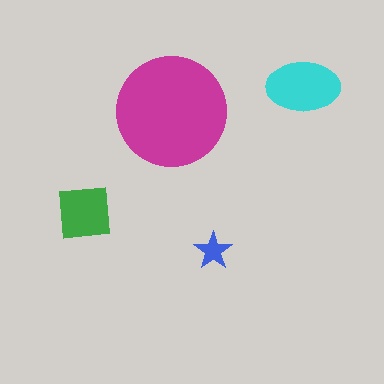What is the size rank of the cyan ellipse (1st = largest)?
2nd.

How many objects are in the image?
There are 4 objects in the image.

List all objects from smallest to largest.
The blue star, the green square, the cyan ellipse, the magenta circle.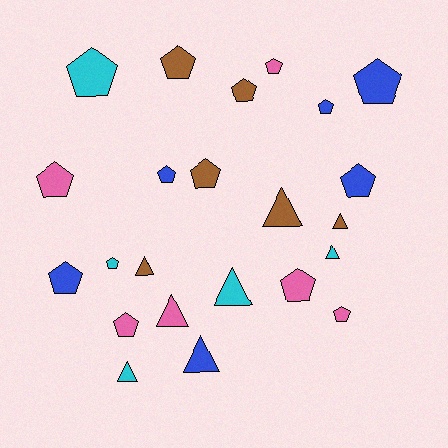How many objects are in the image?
There are 23 objects.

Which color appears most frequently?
Brown, with 6 objects.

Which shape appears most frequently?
Pentagon, with 15 objects.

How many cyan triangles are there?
There are 3 cyan triangles.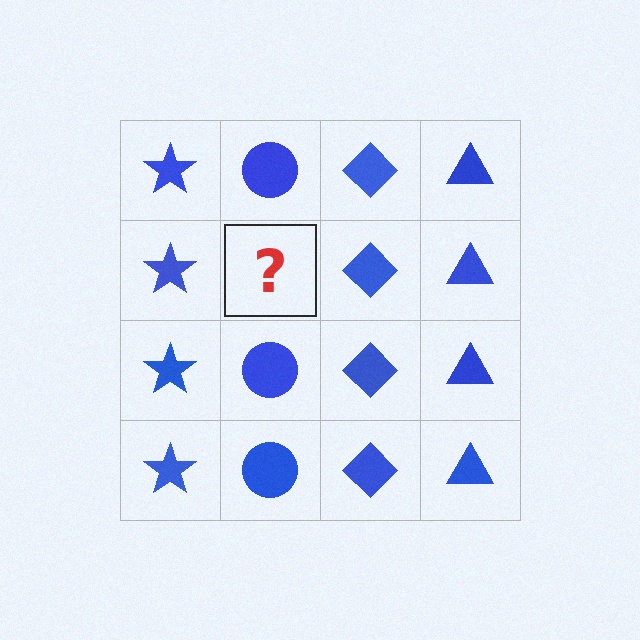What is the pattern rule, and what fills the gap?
The rule is that each column has a consistent shape. The gap should be filled with a blue circle.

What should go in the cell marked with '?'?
The missing cell should contain a blue circle.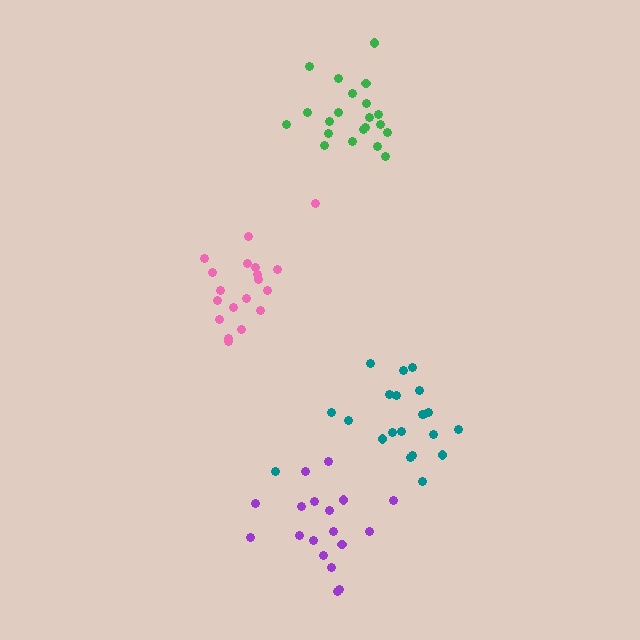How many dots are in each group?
Group 1: 18 dots, Group 2: 21 dots, Group 3: 21 dots, Group 4: 19 dots (79 total).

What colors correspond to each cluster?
The clusters are colored: purple, green, teal, pink.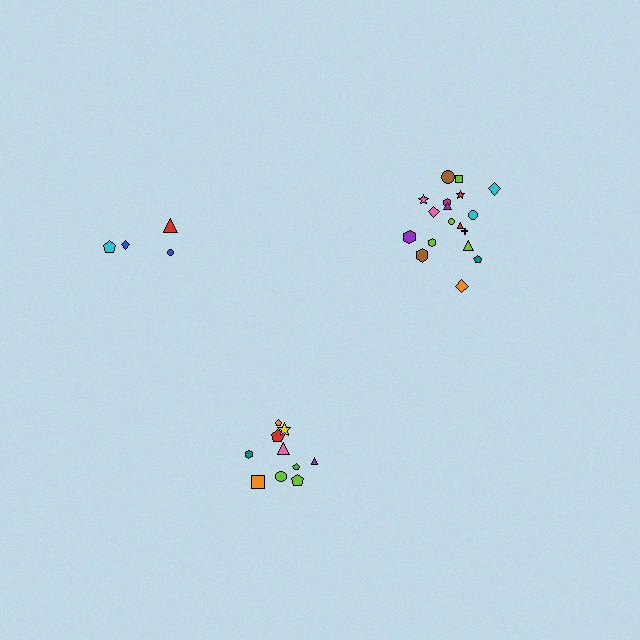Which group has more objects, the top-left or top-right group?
The top-right group.